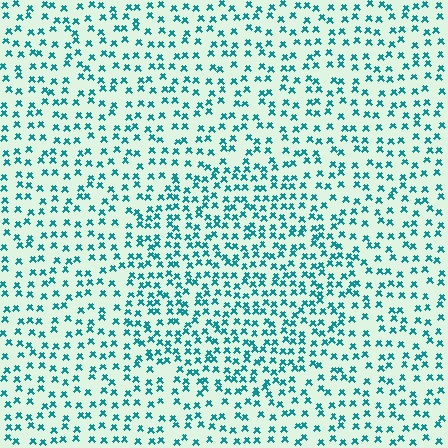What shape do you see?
I see a circle.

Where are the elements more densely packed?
The elements are more densely packed inside the circle boundary.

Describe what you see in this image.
The image contains small teal elements arranged at two different densities. A circle-shaped region is visible where the elements are more densely packed than the surrounding area.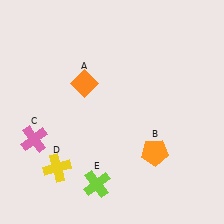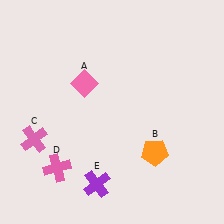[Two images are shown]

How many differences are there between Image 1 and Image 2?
There are 3 differences between the two images.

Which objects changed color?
A changed from orange to pink. D changed from yellow to pink. E changed from lime to purple.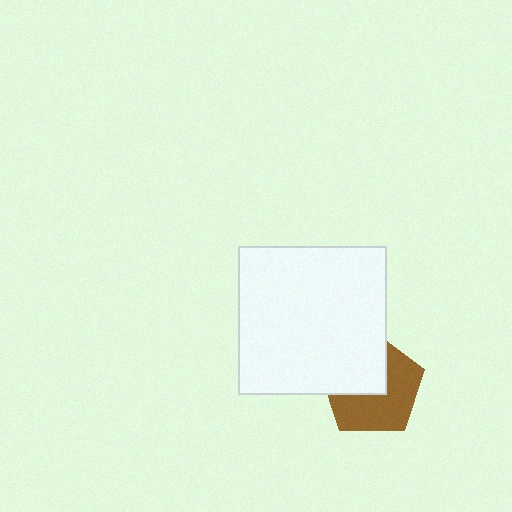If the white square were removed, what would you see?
You would see the complete brown pentagon.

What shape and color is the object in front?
The object in front is a white square.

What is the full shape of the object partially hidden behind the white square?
The partially hidden object is a brown pentagon.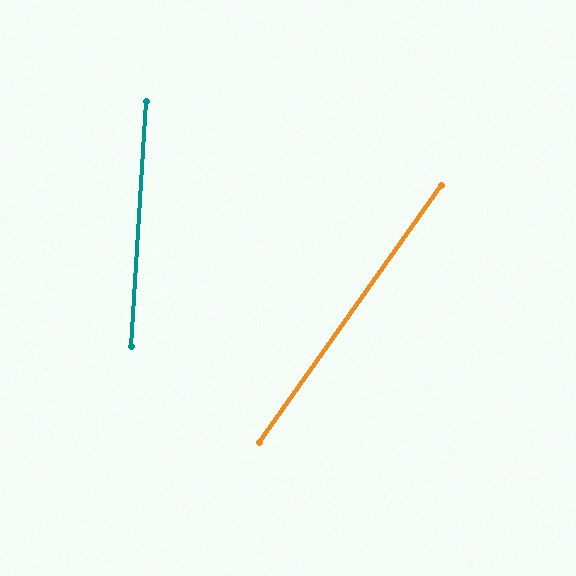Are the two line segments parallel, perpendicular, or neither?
Neither parallel nor perpendicular — they differ by about 32°.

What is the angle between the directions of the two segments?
Approximately 32 degrees.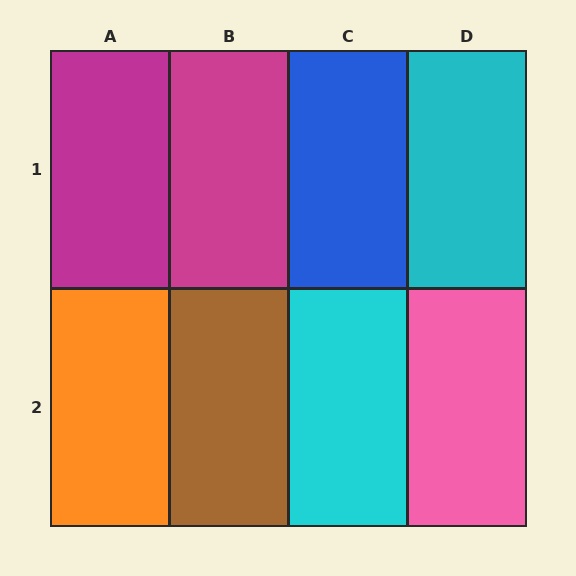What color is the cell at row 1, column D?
Cyan.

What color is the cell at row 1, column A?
Magenta.